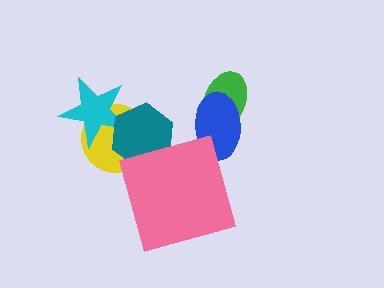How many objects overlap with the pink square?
1 object overlaps with the pink square.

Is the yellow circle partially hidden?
Yes, it is partially covered by another shape.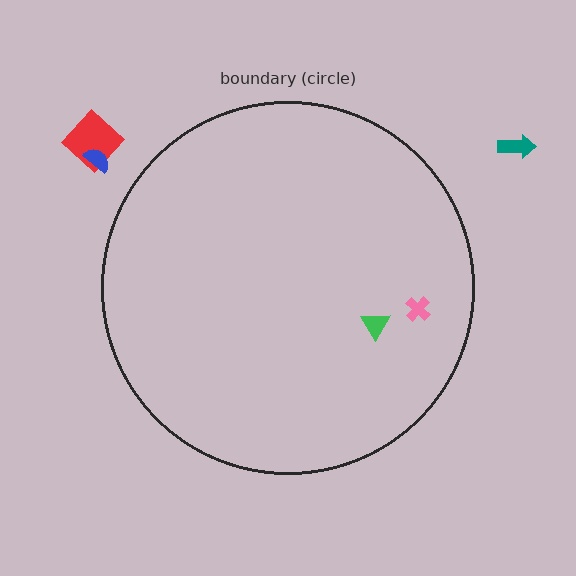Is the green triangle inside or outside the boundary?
Inside.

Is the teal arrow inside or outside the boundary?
Outside.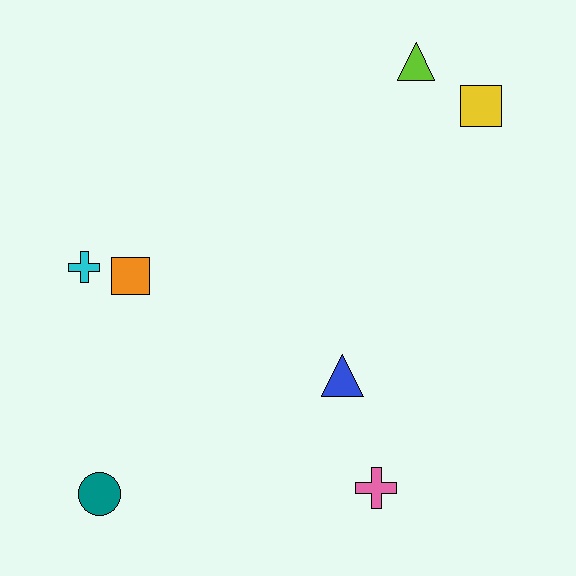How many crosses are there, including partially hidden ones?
There are 2 crosses.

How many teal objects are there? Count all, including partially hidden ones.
There is 1 teal object.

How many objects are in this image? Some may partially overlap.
There are 7 objects.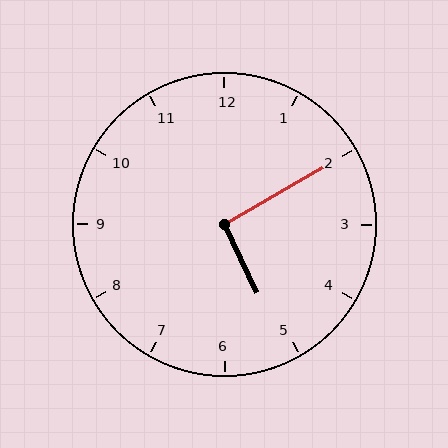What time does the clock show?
5:10.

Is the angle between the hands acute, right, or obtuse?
It is right.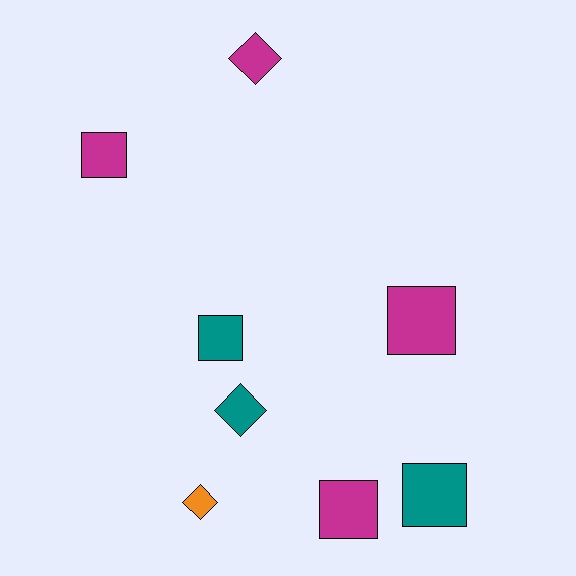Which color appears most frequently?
Magenta, with 4 objects.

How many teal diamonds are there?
There is 1 teal diamond.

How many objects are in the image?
There are 8 objects.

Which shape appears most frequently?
Square, with 5 objects.